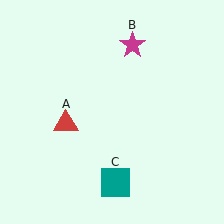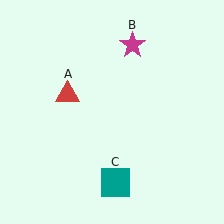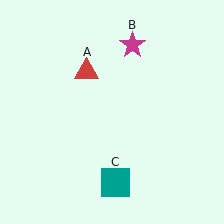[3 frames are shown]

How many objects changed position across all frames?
1 object changed position: red triangle (object A).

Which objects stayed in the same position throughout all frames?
Magenta star (object B) and teal square (object C) remained stationary.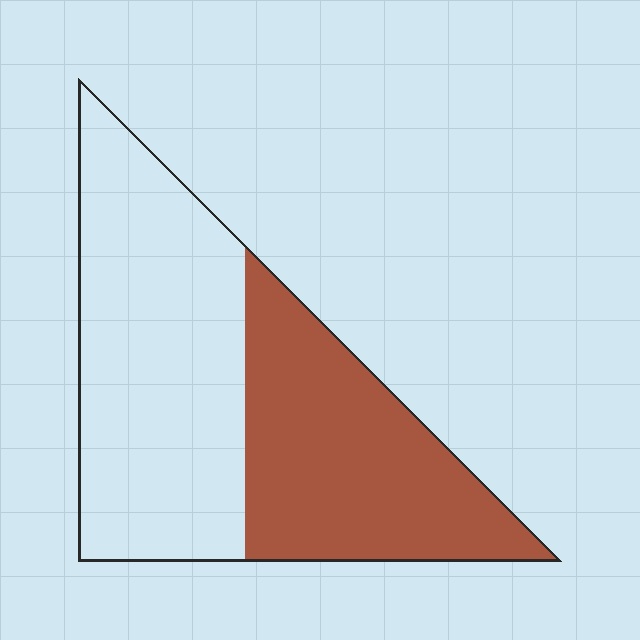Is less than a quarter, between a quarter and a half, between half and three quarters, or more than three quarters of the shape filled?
Between a quarter and a half.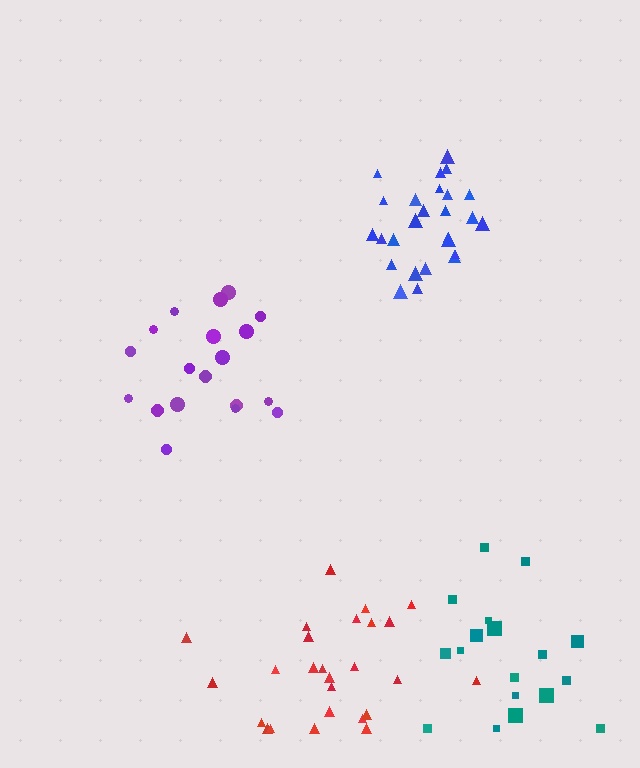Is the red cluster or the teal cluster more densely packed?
Red.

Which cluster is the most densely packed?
Blue.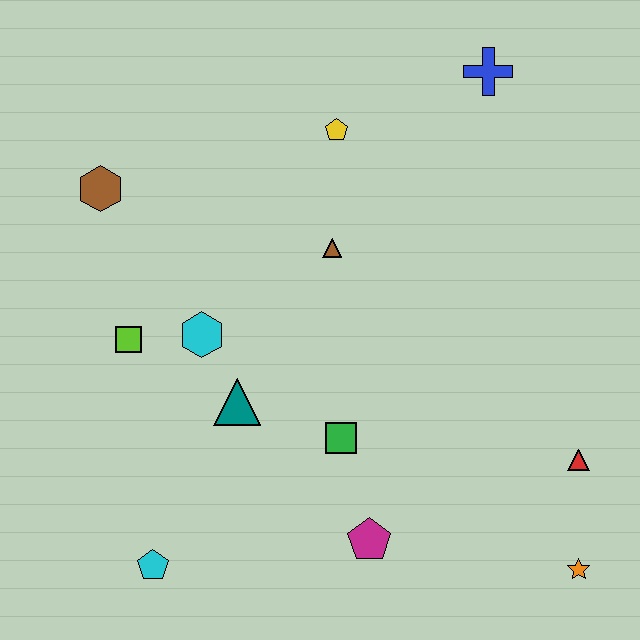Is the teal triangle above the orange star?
Yes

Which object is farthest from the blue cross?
The cyan pentagon is farthest from the blue cross.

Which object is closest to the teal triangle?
The cyan hexagon is closest to the teal triangle.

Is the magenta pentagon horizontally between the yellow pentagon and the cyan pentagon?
No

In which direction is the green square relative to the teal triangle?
The green square is to the right of the teal triangle.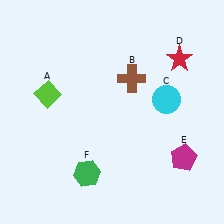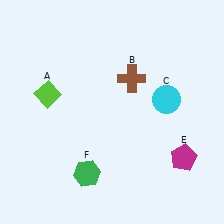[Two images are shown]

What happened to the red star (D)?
The red star (D) was removed in Image 2. It was in the top-right area of Image 1.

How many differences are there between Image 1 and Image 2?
There is 1 difference between the two images.